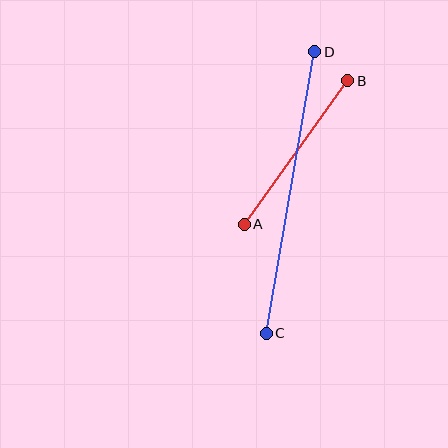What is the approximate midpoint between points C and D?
The midpoint is at approximately (291, 192) pixels.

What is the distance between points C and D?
The distance is approximately 286 pixels.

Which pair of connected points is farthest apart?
Points C and D are farthest apart.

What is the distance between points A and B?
The distance is approximately 177 pixels.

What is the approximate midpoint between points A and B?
The midpoint is at approximately (296, 153) pixels.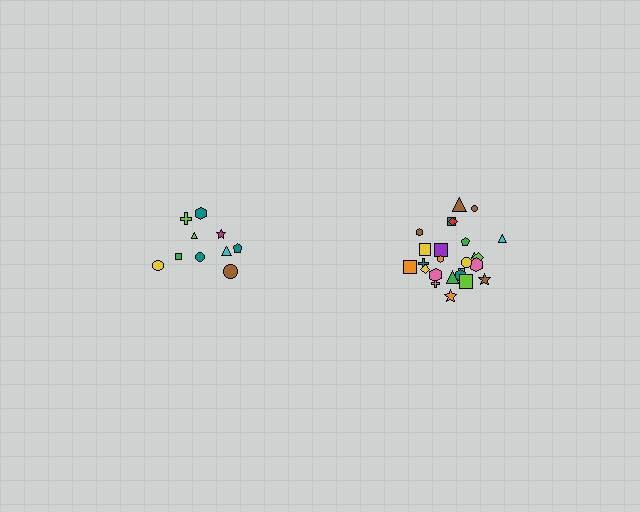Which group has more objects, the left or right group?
The right group.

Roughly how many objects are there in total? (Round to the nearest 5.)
Roughly 35 objects in total.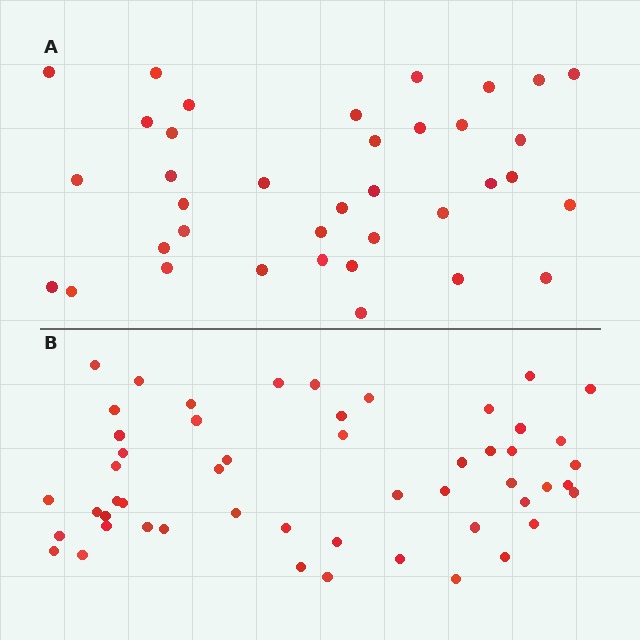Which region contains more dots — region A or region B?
Region B (the bottom region) has more dots.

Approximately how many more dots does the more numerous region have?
Region B has approximately 15 more dots than region A.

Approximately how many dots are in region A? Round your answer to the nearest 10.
About 40 dots. (The exact count is 37, which rounds to 40.)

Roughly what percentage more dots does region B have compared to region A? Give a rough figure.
About 40% more.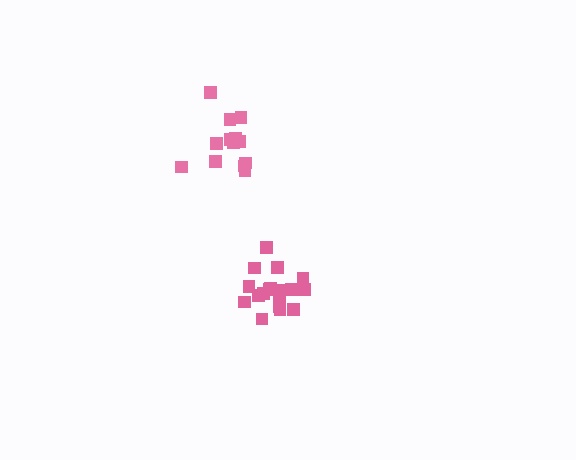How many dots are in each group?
Group 1: 18 dots, Group 2: 13 dots (31 total).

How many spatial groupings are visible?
There are 2 spatial groupings.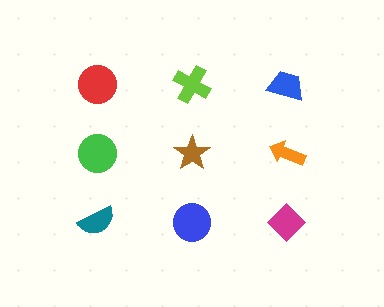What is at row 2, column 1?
A green circle.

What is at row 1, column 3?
A blue trapezoid.